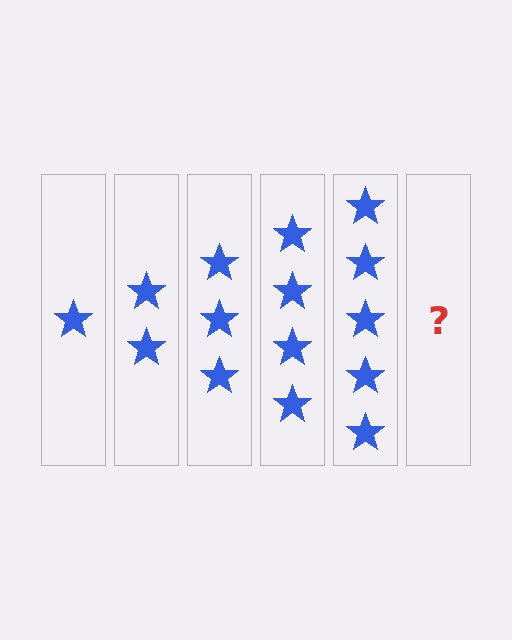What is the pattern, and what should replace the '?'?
The pattern is that each step adds one more star. The '?' should be 6 stars.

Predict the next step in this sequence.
The next step is 6 stars.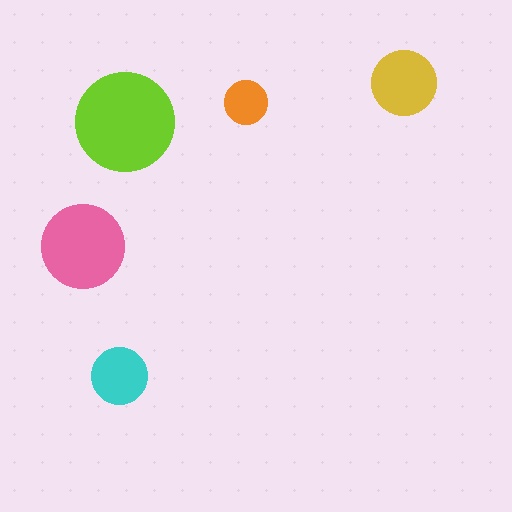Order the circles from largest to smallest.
the lime one, the pink one, the yellow one, the cyan one, the orange one.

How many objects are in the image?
There are 5 objects in the image.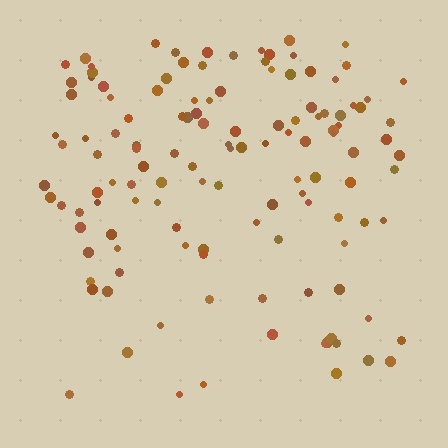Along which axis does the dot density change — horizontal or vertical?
Vertical.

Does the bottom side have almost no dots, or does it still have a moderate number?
Still a moderate number, just noticeably fewer than the top.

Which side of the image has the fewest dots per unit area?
The bottom.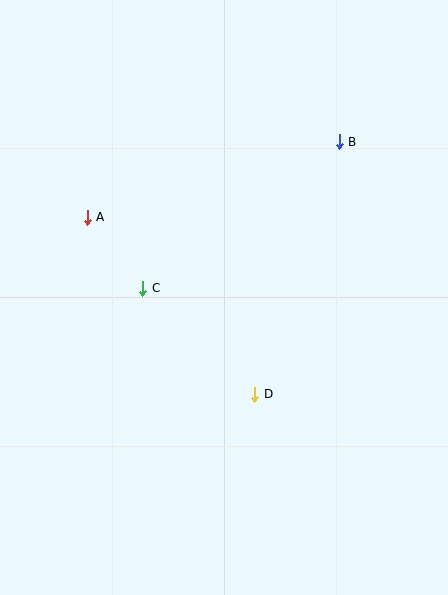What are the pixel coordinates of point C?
Point C is at (143, 288).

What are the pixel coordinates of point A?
Point A is at (87, 217).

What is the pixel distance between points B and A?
The distance between B and A is 263 pixels.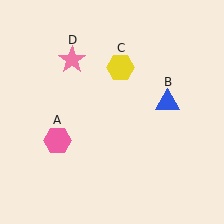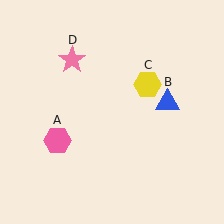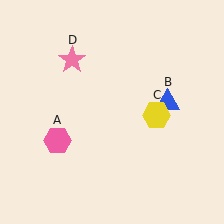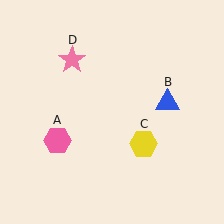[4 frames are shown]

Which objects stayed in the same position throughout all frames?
Pink hexagon (object A) and blue triangle (object B) and pink star (object D) remained stationary.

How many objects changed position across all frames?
1 object changed position: yellow hexagon (object C).